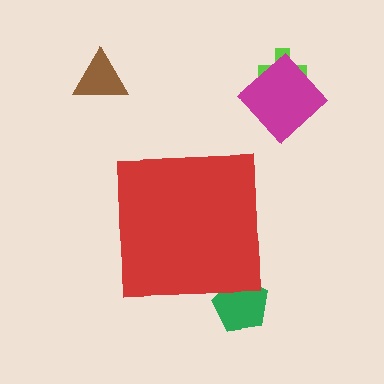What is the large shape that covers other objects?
A red square.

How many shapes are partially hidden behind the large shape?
1 shape is partially hidden.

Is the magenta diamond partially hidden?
No, the magenta diamond is fully visible.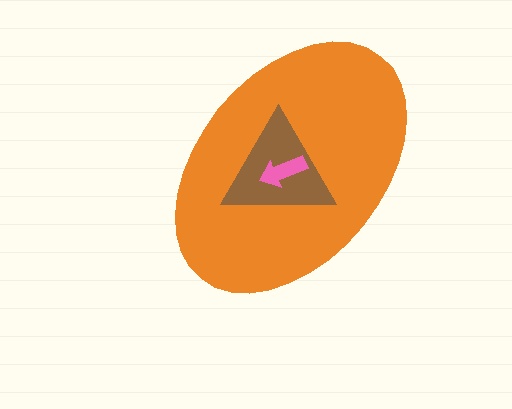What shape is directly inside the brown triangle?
The pink arrow.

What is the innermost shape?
The pink arrow.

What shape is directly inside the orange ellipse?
The brown triangle.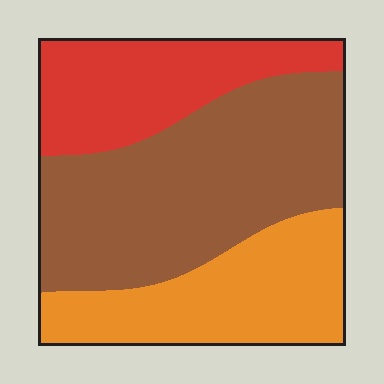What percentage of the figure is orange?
Orange covers about 30% of the figure.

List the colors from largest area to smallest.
From largest to smallest: brown, orange, red.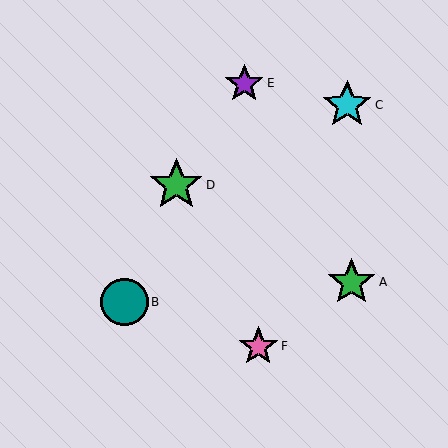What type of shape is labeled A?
Shape A is a green star.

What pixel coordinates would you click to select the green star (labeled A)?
Click at (351, 282) to select the green star A.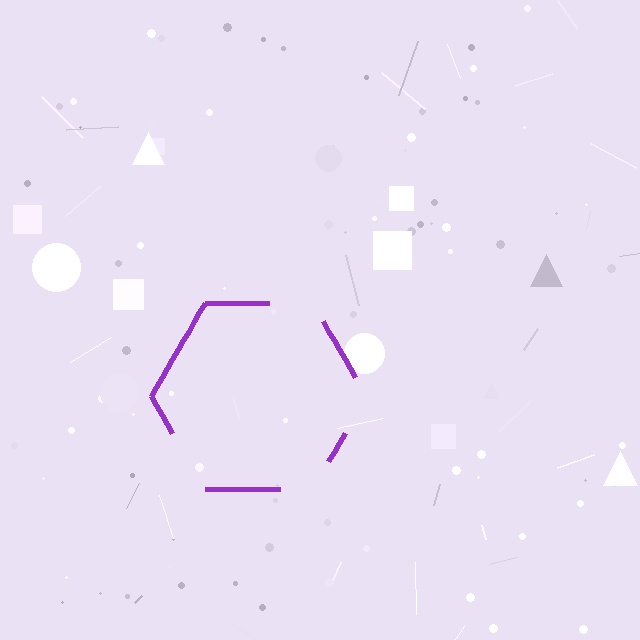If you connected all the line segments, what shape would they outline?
They would outline a hexagon.